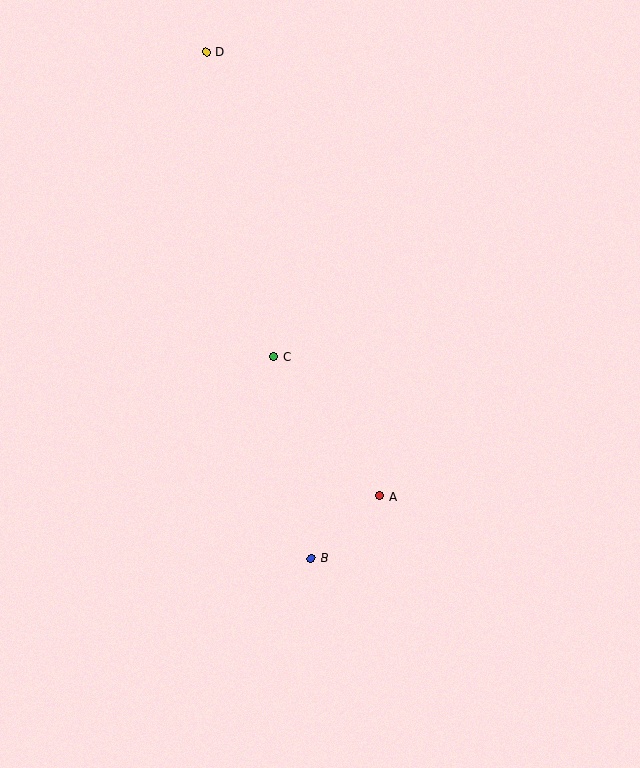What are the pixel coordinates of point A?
Point A is at (380, 496).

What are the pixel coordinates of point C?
Point C is at (274, 356).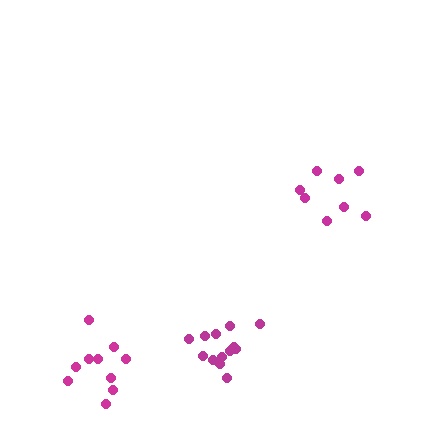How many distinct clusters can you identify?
There are 3 distinct clusters.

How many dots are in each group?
Group 1: 13 dots, Group 2: 10 dots, Group 3: 8 dots (31 total).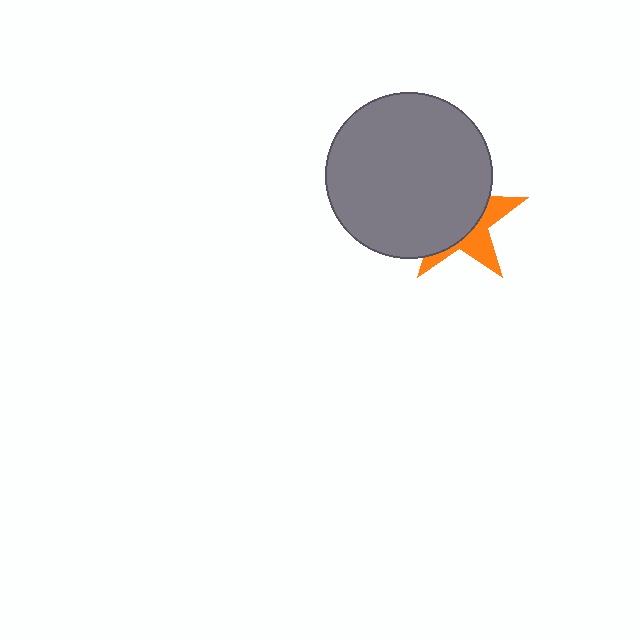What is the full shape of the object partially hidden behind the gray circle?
The partially hidden object is an orange star.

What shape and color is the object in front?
The object in front is a gray circle.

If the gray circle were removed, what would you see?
You would see the complete orange star.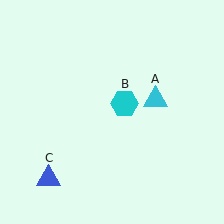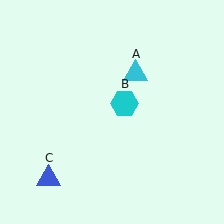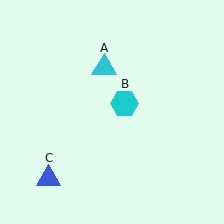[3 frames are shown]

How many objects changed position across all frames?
1 object changed position: cyan triangle (object A).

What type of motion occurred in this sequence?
The cyan triangle (object A) rotated counterclockwise around the center of the scene.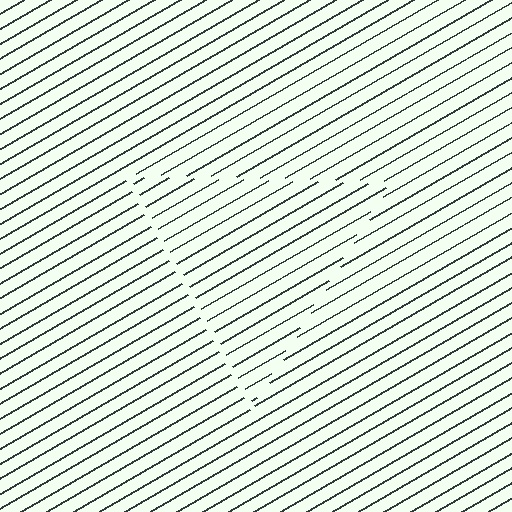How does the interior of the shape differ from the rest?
The interior of the shape contains the same grating, shifted by half a period — the contour is defined by the phase discontinuity where line-ends from the inner and outer gratings abut.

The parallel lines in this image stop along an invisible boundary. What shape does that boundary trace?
An illusory triangle. The interior of the shape contains the same grating, shifted by half a period — the contour is defined by the phase discontinuity where line-ends from the inner and outer gratings abut.